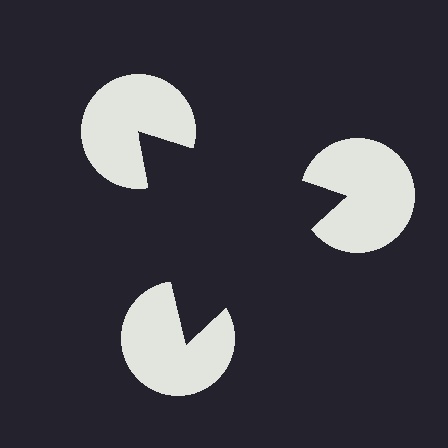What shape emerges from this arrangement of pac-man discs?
An illusory triangle — its edges are inferred from the aligned wedge cuts in the pac-man discs, not physically drawn.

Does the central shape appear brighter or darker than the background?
It typically appears slightly darker than the background, even though no actual brightness change is drawn.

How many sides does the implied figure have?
3 sides.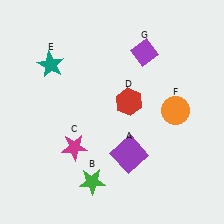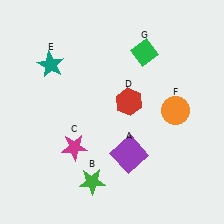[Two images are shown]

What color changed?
The diamond (G) changed from purple in Image 1 to green in Image 2.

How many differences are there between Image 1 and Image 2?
There is 1 difference between the two images.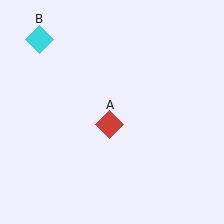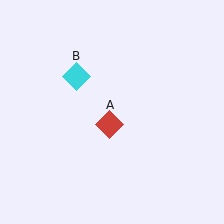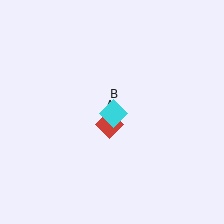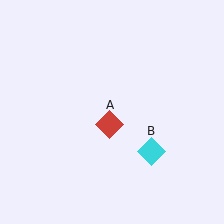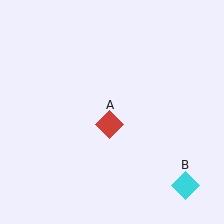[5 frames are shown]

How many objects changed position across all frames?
1 object changed position: cyan diamond (object B).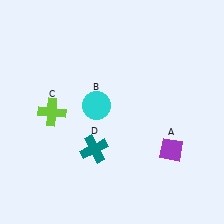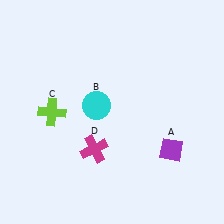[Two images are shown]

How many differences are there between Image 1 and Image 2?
There is 1 difference between the two images.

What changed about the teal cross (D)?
In Image 1, D is teal. In Image 2, it changed to magenta.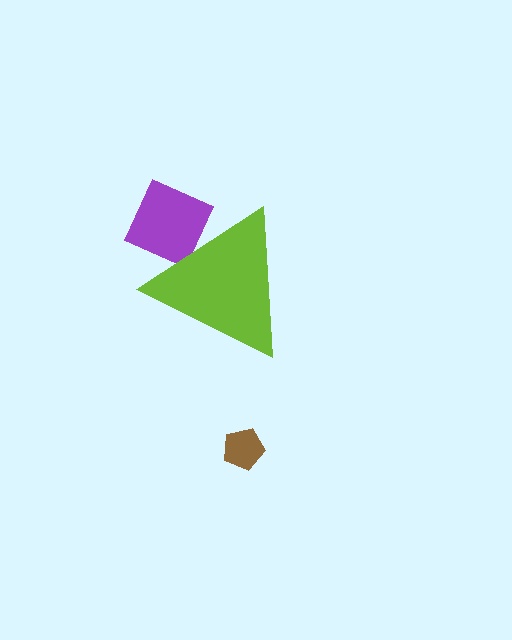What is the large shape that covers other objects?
A lime triangle.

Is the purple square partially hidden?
Yes, the purple square is partially hidden behind the lime triangle.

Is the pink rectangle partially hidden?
Yes, the pink rectangle is partially hidden behind the lime triangle.